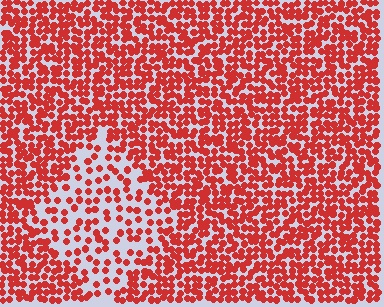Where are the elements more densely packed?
The elements are more densely packed outside the diamond boundary.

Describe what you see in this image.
The image contains small red elements arranged at two different densities. A diamond-shaped region is visible where the elements are less densely packed than the surrounding area.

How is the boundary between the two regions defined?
The boundary is defined by a change in element density (approximately 2.1x ratio). All elements are the same color, size, and shape.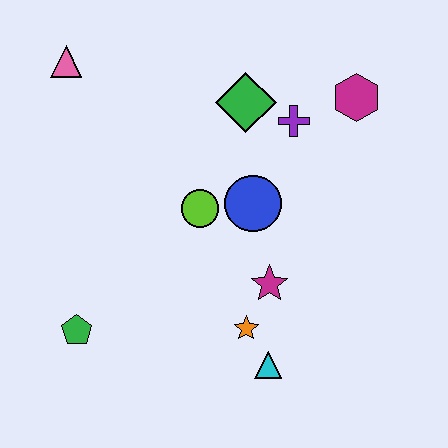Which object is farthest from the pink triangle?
The cyan triangle is farthest from the pink triangle.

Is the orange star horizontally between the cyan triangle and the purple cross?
No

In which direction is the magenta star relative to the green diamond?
The magenta star is below the green diamond.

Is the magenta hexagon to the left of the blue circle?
No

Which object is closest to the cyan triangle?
The orange star is closest to the cyan triangle.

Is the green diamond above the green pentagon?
Yes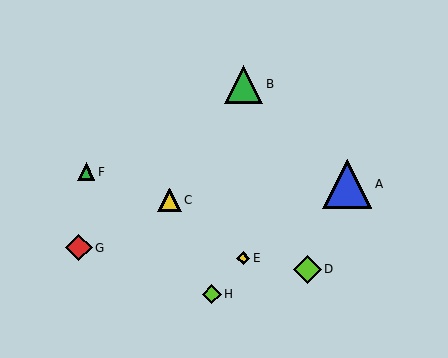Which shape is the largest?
The blue triangle (labeled A) is the largest.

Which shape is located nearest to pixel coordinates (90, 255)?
The red diamond (labeled G) at (79, 248) is nearest to that location.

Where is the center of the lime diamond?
The center of the lime diamond is at (212, 294).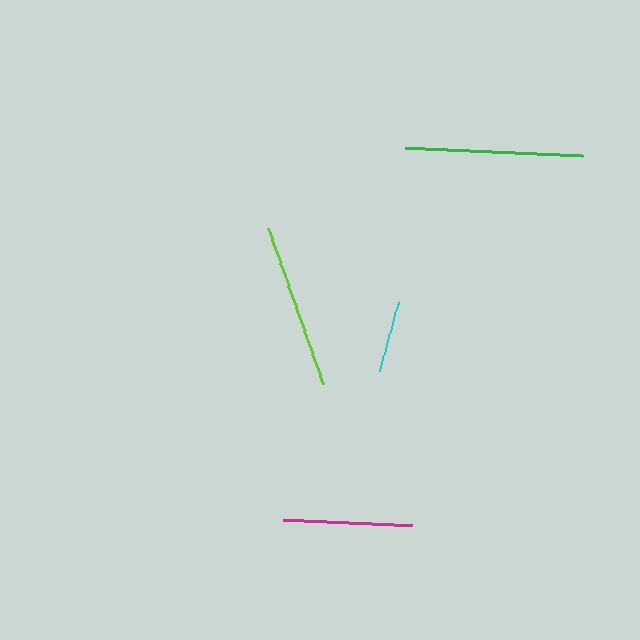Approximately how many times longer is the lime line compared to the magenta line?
The lime line is approximately 1.3 times the length of the magenta line.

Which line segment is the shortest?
The cyan line is the shortest at approximately 71 pixels.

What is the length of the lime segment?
The lime segment is approximately 166 pixels long.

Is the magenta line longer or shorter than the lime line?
The lime line is longer than the magenta line.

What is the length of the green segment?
The green segment is approximately 178 pixels long.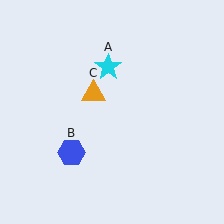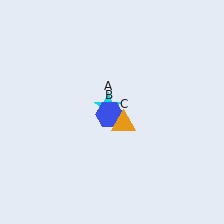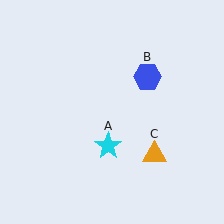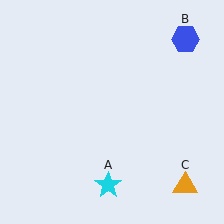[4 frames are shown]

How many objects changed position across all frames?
3 objects changed position: cyan star (object A), blue hexagon (object B), orange triangle (object C).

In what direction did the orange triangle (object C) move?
The orange triangle (object C) moved down and to the right.